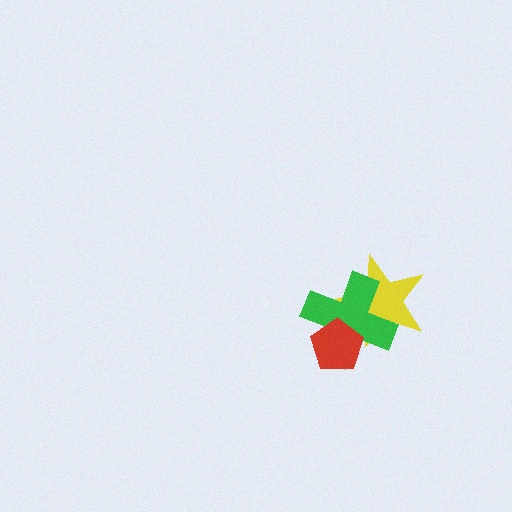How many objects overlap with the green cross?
2 objects overlap with the green cross.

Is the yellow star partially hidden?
Yes, it is partially covered by another shape.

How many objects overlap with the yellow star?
2 objects overlap with the yellow star.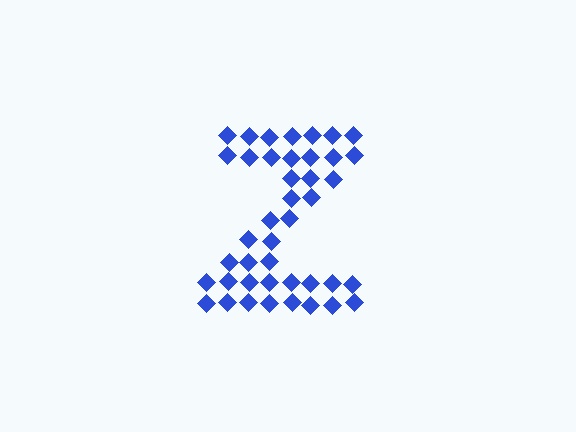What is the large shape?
The large shape is the letter Z.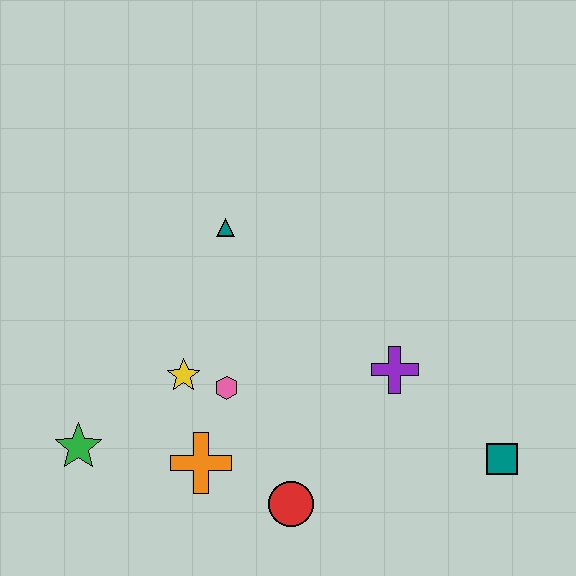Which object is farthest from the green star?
The teal square is farthest from the green star.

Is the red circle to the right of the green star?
Yes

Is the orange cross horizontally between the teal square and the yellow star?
Yes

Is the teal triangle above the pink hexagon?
Yes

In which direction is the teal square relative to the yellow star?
The teal square is to the right of the yellow star.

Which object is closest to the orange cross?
The pink hexagon is closest to the orange cross.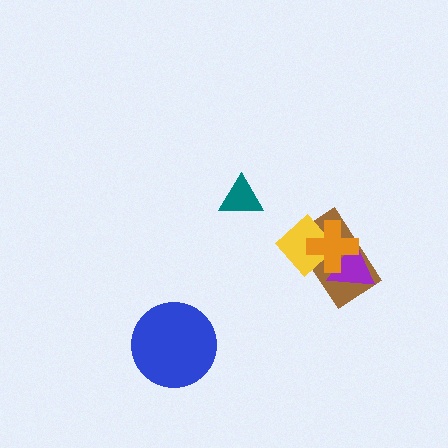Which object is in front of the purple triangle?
The orange cross is in front of the purple triangle.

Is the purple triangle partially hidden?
Yes, it is partially covered by another shape.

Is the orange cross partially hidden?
No, no other shape covers it.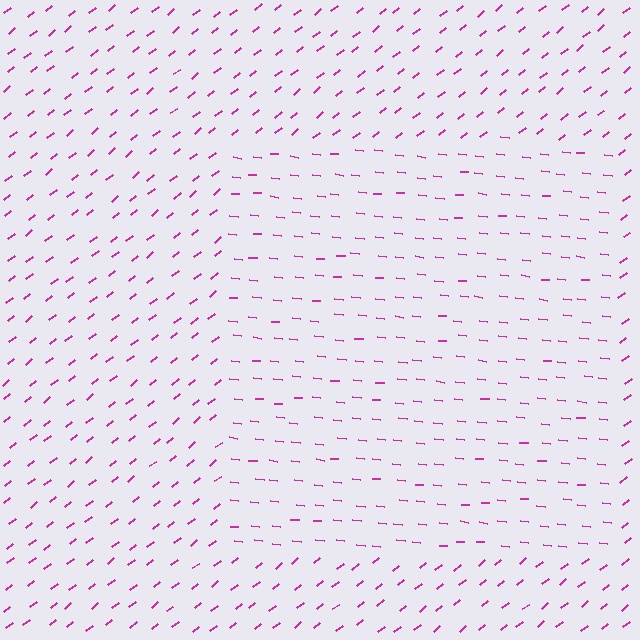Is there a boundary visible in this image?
Yes, there is a texture boundary formed by a change in line orientation.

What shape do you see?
I see a rectangle.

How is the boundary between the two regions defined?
The boundary is defined purely by a change in line orientation (approximately 45 degrees difference). All lines are the same color and thickness.